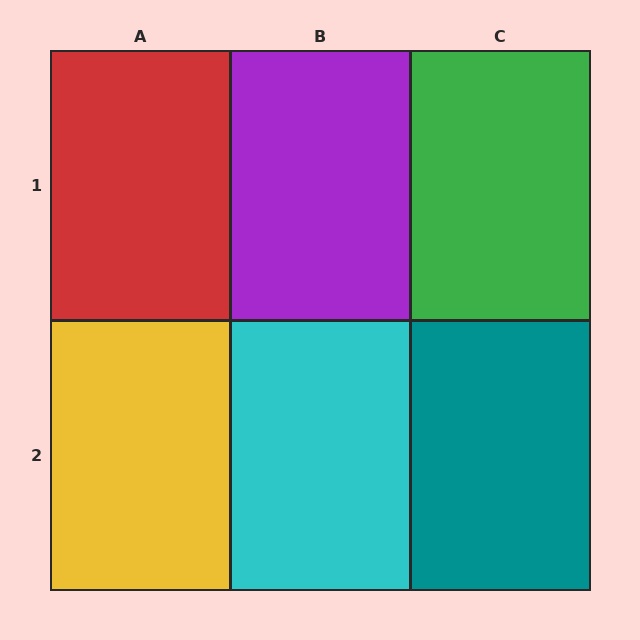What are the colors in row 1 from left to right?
Red, purple, green.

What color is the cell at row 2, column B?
Cyan.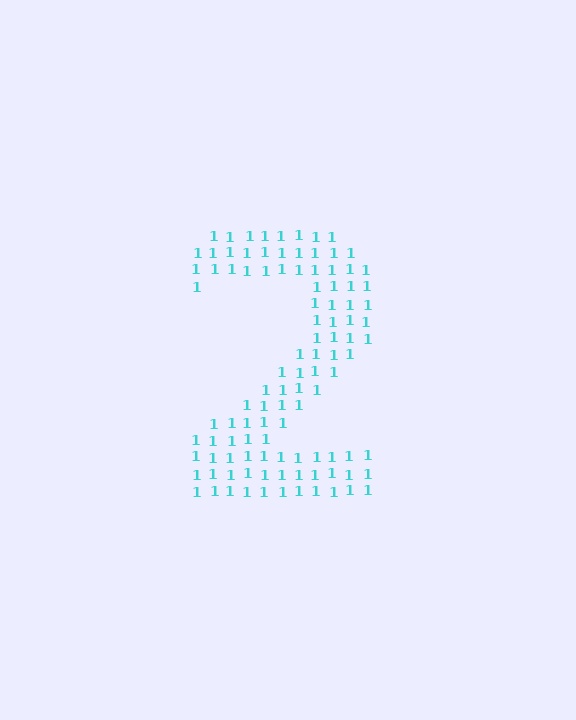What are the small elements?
The small elements are digit 1's.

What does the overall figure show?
The overall figure shows the digit 2.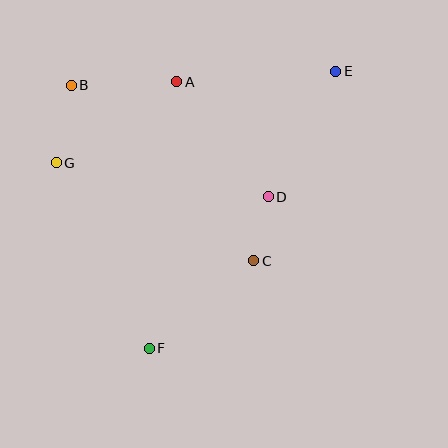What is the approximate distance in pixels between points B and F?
The distance between B and F is approximately 274 pixels.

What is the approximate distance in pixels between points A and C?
The distance between A and C is approximately 195 pixels.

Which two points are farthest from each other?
Points E and F are farthest from each other.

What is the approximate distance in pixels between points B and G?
The distance between B and G is approximately 79 pixels.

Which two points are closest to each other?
Points C and D are closest to each other.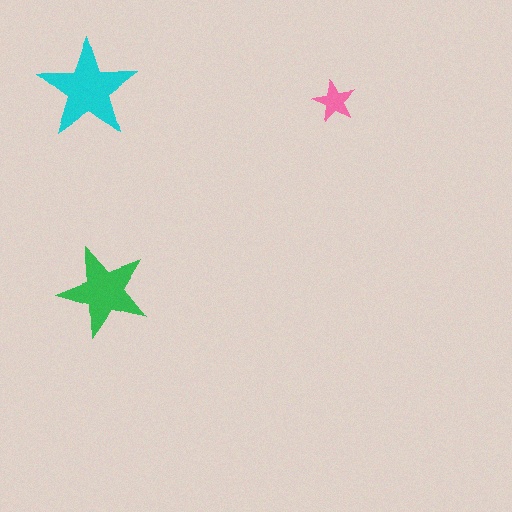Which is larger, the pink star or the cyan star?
The cyan one.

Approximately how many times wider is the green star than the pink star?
About 2 times wider.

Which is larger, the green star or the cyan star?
The cyan one.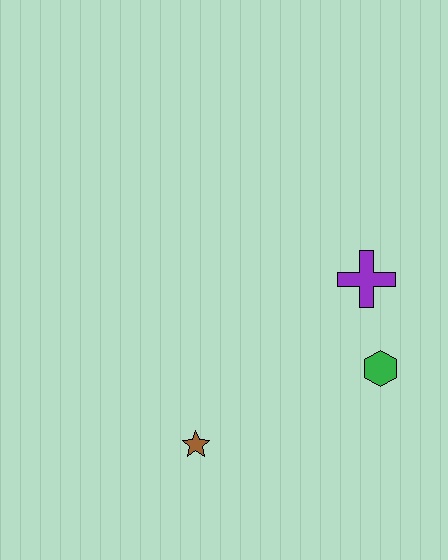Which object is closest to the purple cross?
The green hexagon is closest to the purple cross.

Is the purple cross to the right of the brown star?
Yes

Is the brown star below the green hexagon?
Yes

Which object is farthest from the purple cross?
The brown star is farthest from the purple cross.